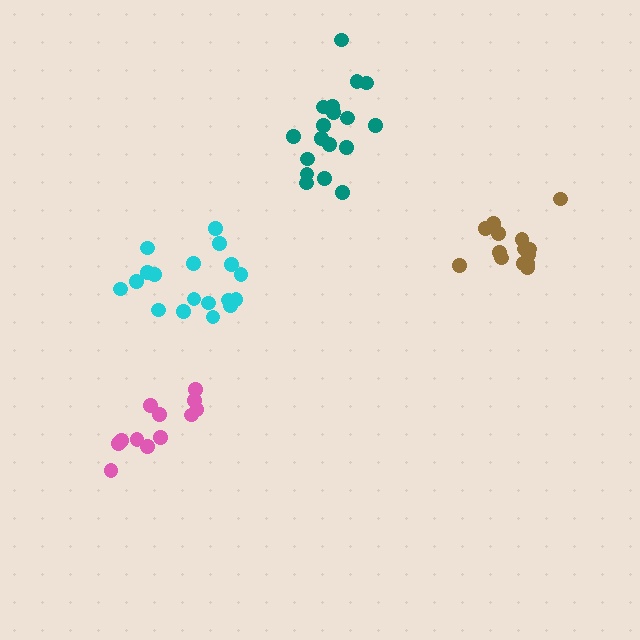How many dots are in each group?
Group 1: 18 dots, Group 2: 18 dots, Group 3: 12 dots, Group 4: 15 dots (63 total).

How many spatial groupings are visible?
There are 4 spatial groupings.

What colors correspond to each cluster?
The clusters are colored: cyan, teal, pink, brown.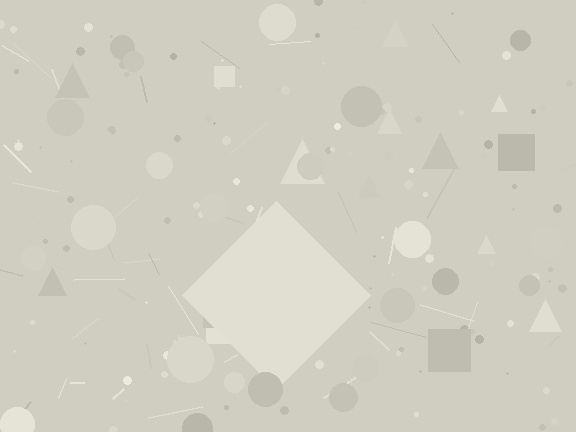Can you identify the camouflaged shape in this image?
The camouflaged shape is a diamond.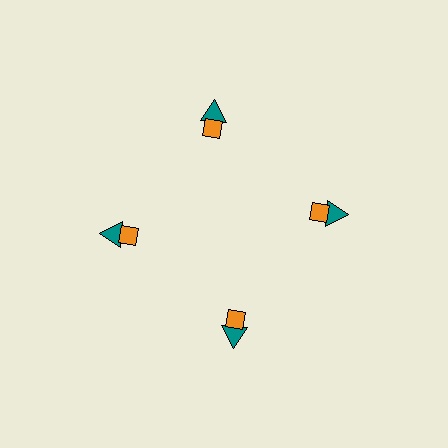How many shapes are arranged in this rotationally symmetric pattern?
There are 8 shapes, arranged in 4 groups of 2.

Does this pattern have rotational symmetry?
Yes, this pattern has 4-fold rotational symmetry. It looks the same after rotating 90 degrees around the center.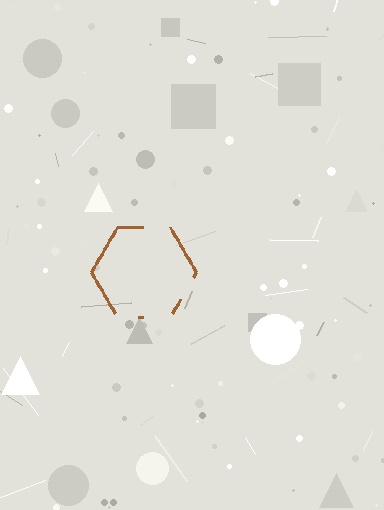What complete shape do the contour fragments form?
The contour fragments form a hexagon.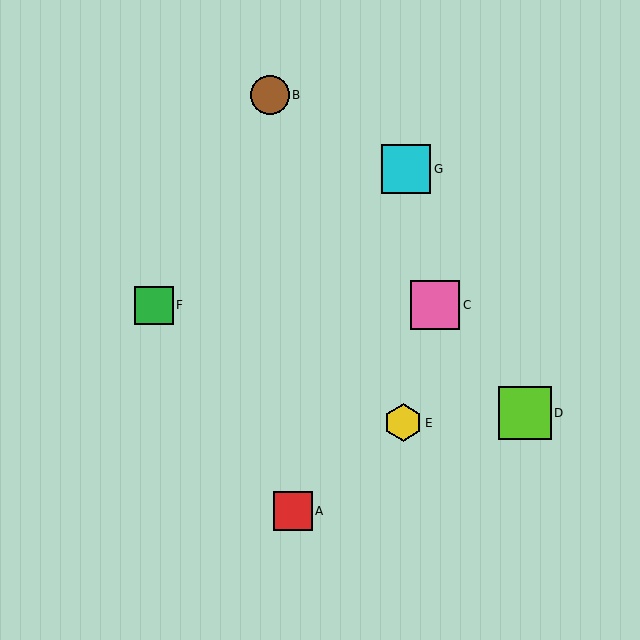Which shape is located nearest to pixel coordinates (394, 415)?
The yellow hexagon (labeled E) at (403, 423) is nearest to that location.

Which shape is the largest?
The lime square (labeled D) is the largest.